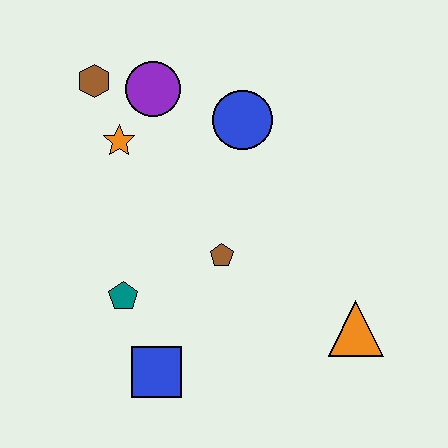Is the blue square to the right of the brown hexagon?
Yes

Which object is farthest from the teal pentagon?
The orange triangle is farthest from the teal pentagon.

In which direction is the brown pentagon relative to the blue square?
The brown pentagon is above the blue square.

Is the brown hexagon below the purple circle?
No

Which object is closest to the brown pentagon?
The teal pentagon is closest to the brown pentagon.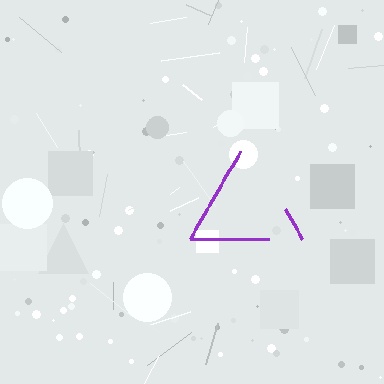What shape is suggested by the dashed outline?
The dashed outline suggests a triangle.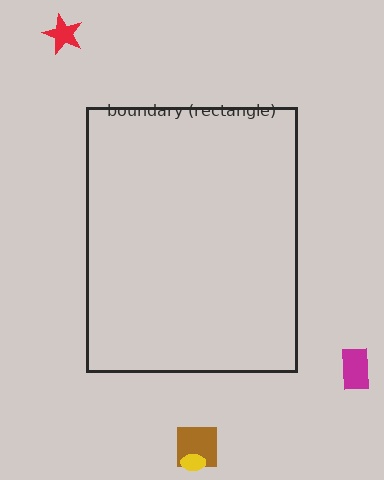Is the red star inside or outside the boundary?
Outside.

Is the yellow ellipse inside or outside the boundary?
Outside.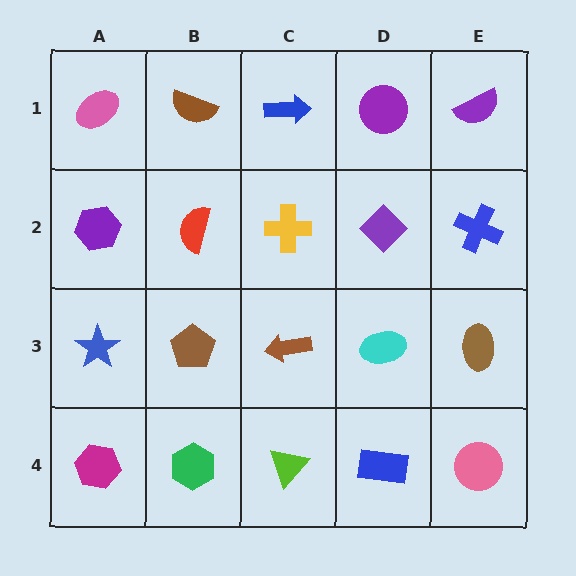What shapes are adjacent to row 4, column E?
A brown ellipse (row 3, column E), a blue rectangle (row 4, column D).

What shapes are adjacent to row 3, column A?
A purple hexagon (row 2, column A), a magenta hexagon (row 4, column A), a brown pentagon (row 3, column B).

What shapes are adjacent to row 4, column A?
A blue star (row 3, column A), a green hexagon (row 4, column B).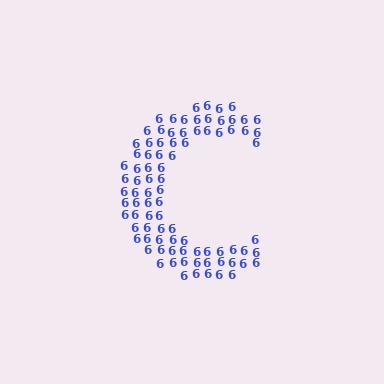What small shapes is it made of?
It is made of small digit 6's.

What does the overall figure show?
The overall figure shows the letter C.